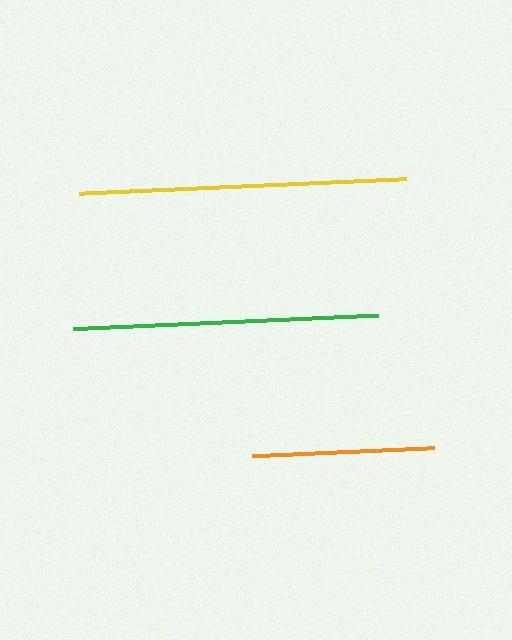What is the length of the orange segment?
The orange segment is approximately 182 pixels long.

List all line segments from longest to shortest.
From longest to shortest: yellow, green, orange.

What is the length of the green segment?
The green segment is approximately 305 pixels long.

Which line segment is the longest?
The yellow line is the longest at approximately 327 pixels.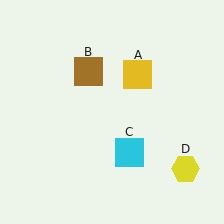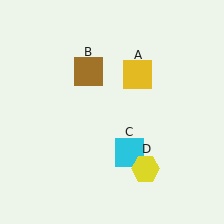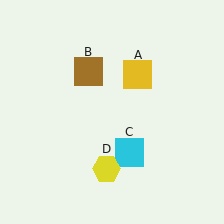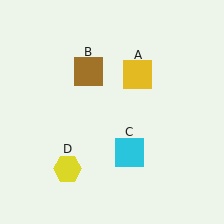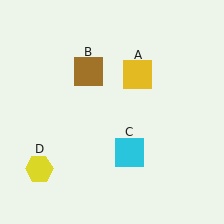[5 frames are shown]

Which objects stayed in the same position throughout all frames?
Yellow square (object A) and brown square (object B) and cyan square (object C) remained stationary.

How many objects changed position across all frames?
1 object changed position: yellow hexagon (object D).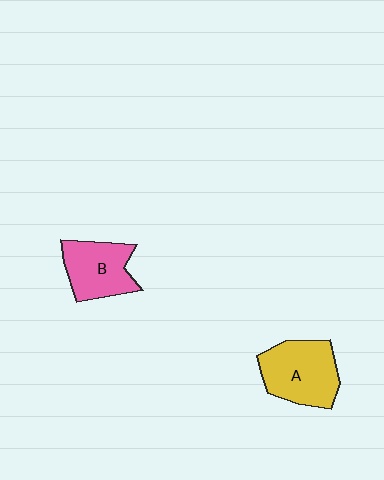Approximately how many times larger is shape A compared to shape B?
Approximately 1.2 times.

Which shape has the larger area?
Shape A (yellow).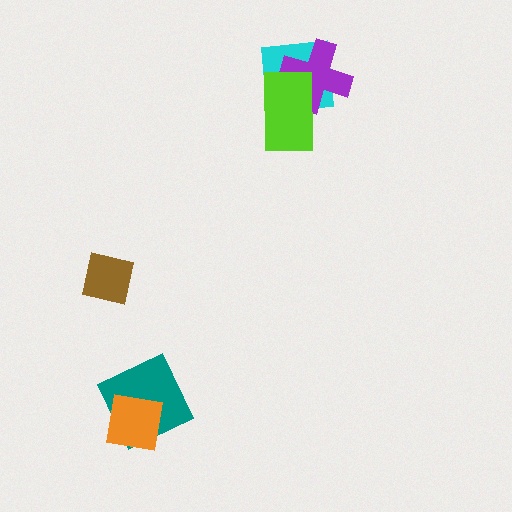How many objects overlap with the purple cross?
2 objects overlap with the purple cross.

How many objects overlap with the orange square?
1 object overlaps with the orange square.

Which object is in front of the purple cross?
The lime rectangle is in front of the purple cross.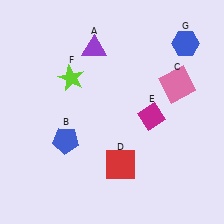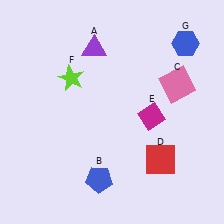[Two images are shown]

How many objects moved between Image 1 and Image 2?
2 objects moved between the two images.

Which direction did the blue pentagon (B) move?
The blue pentagon (B) moved down.